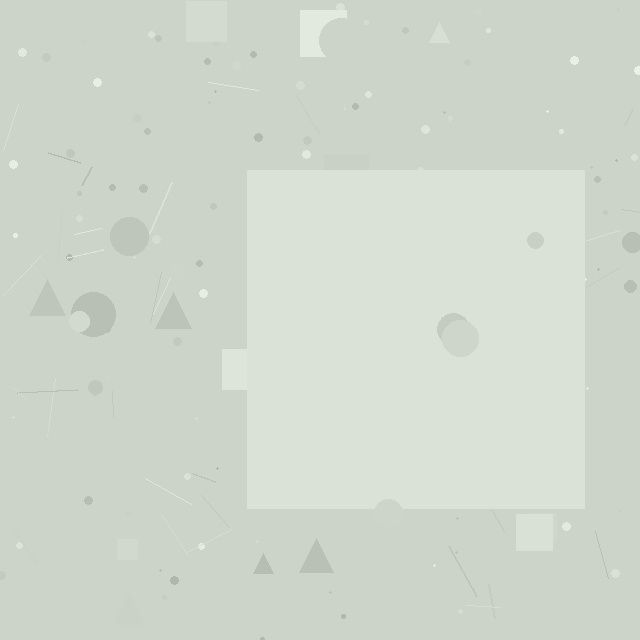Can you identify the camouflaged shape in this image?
The camouflaged shape is a square.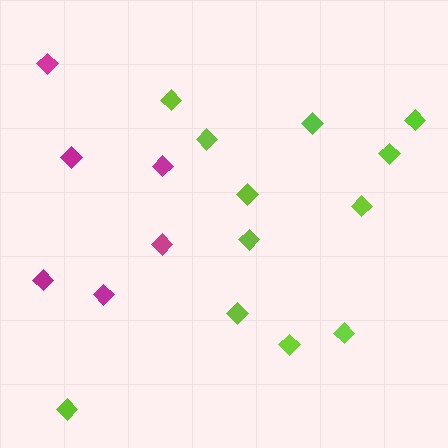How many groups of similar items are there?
There are 2 groups: one group of lime diamonds (12) and one group of magenta diamonds (6).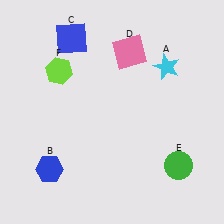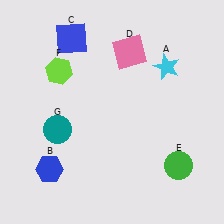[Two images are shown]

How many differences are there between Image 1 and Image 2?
There is 1 difference between the two images.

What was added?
A teal circle (G) was added in Image 2.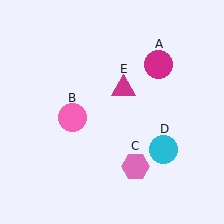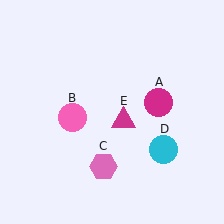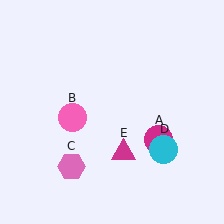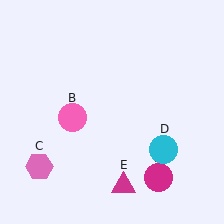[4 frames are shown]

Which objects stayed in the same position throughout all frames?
Pink circle (object B) and cyan circle (object D) remained stationary.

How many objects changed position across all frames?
3 objects changed position: magenta circle (object A), pink hexagon (object C), magenta triangle (object E).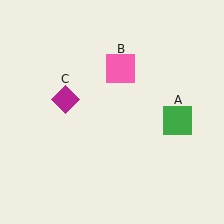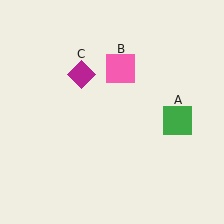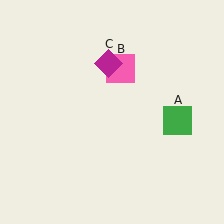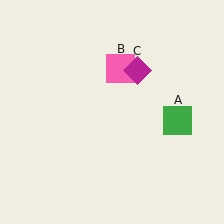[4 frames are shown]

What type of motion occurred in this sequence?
The magenta diamond (object C) rotated clockwise around the center of the scene.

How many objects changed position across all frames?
1 object changed position: magenta diamond (object C).